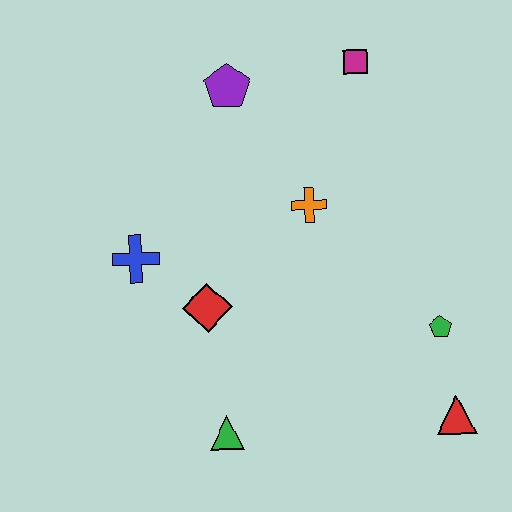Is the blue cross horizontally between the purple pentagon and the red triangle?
No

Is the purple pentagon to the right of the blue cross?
Yes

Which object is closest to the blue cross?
The red diamond is closest to the blue cross.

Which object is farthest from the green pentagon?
The purple pentagon is farthest from the green pentagon.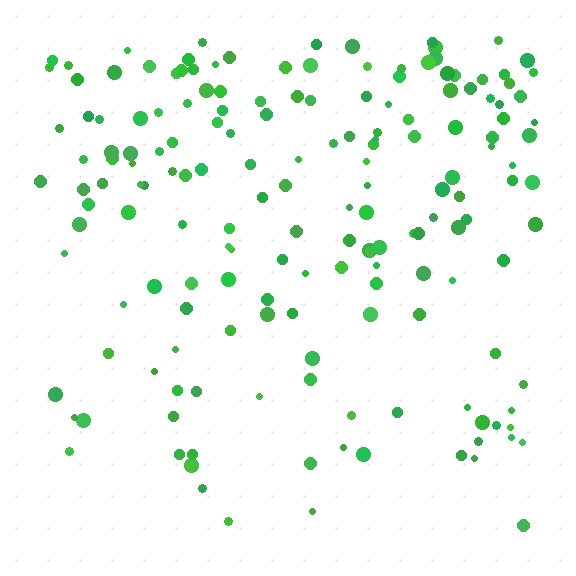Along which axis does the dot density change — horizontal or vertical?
Vertical.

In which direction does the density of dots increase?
From bottom to top, with the top side densest.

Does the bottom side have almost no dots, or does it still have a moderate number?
Still a moderate number, just noticeably fewer than the top.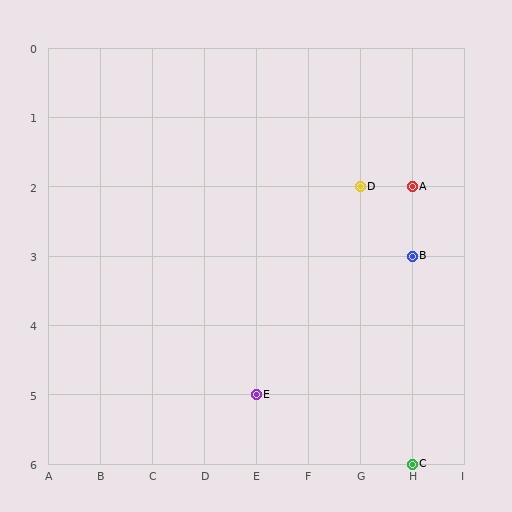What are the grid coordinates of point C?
Point C is at grid coordinates (H, 6).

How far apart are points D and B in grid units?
Points D and B are 1 column and 1 row apart (about 1.4 grid units diagonally).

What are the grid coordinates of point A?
Point A is at grid coordinates (H, 2).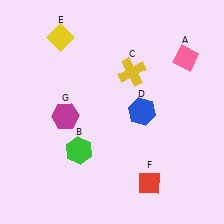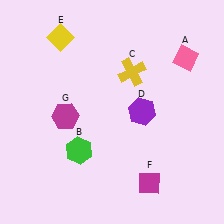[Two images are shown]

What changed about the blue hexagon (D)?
In Image 1, D is blue. In Image 2, it changed to purple.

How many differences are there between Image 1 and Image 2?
There are 2 differences between the two images.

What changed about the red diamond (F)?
In Image 1, F is red. In Image 2, it changed to magenta.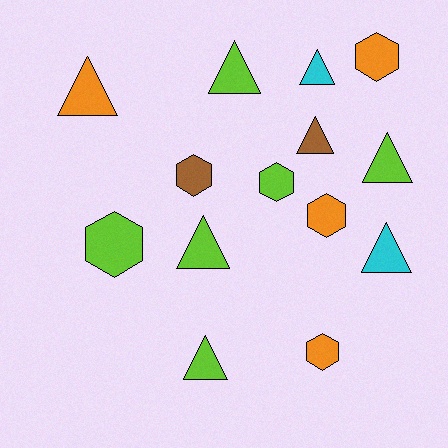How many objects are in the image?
There are 14 objects.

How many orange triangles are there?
There is 1 orange triangle.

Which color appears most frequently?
Lime, with 6 objects.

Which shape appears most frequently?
Triangle, with 8 objects.